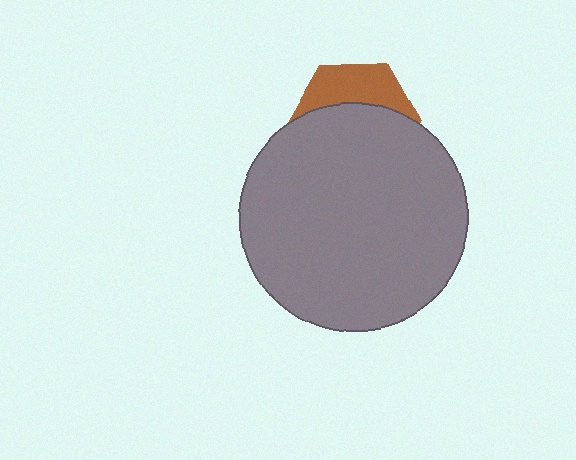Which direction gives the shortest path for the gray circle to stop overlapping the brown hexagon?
Moving down gives the shortest separation.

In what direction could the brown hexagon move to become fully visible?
The brown hexagon could move up. That would shift it out from behind the gray circle entirely.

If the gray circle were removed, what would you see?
You would see the complete brown hexagon.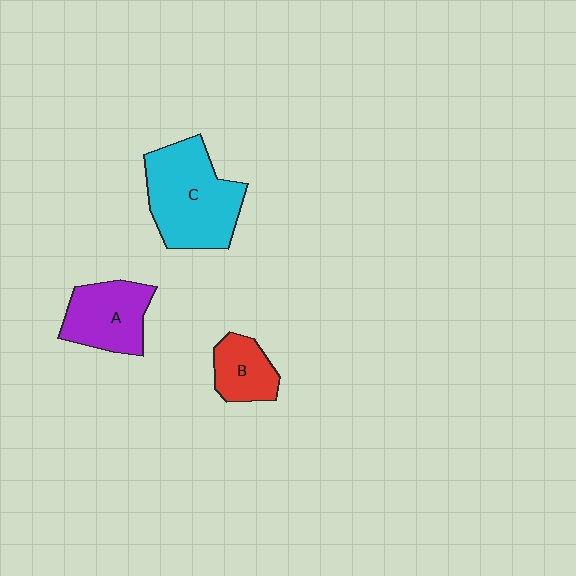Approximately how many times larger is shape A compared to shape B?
Approximately 1.5 times.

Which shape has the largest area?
Shape C (cyan).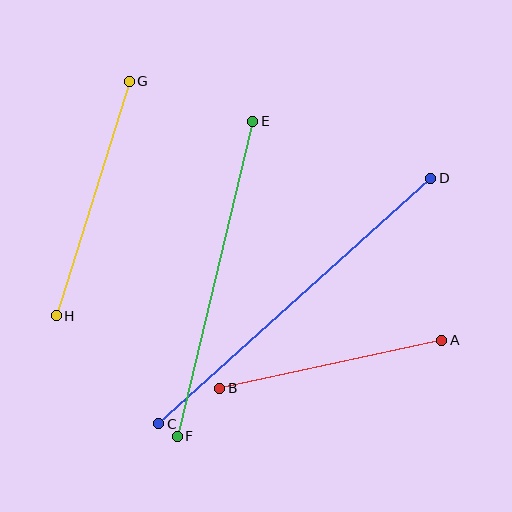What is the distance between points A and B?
The distance is approximately 227 pixels.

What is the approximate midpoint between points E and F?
The midpoint is at approximately (215, 279) pixels.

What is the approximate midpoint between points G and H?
The midpoint is at approximately (93, 199) pixels.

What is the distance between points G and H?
The distance is approximately 246 pixels.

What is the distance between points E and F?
The distance is approximately 324 pixels.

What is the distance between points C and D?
The distance is approximately 367 pixels.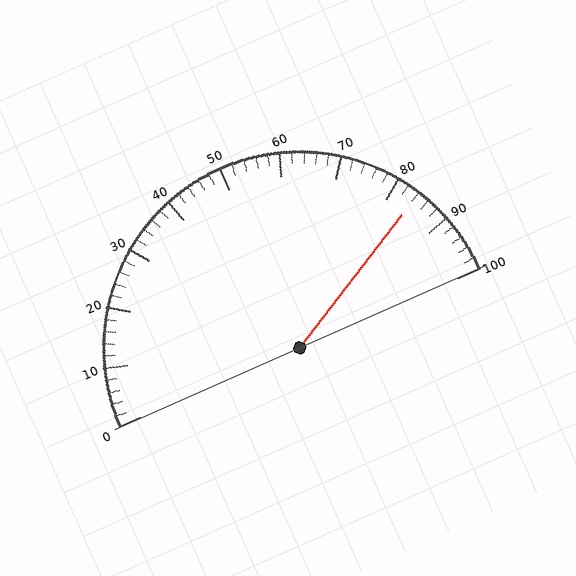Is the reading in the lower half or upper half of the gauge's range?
The reading is in the upper half of the range (0 to 100).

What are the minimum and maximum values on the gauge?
The gauge ranges from 0 to 100.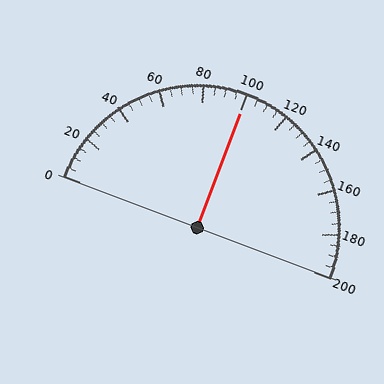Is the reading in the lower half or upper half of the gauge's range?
The reading is in the upper half of the range (0 to 200).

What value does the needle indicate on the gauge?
The needle indicates approximately 100.